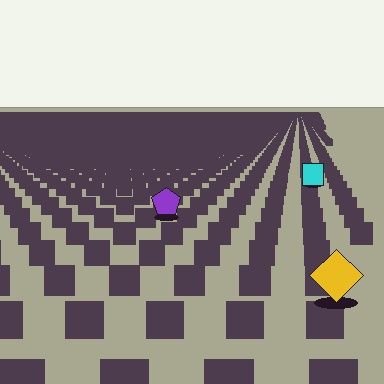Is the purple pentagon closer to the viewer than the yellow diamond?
No. The yellow diamond is closer — you can tell from the texture gradient: the ground texture is coarser near it.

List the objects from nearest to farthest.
From nearest to farthest: the yellow diamond, the purple pentagon, the cyan square.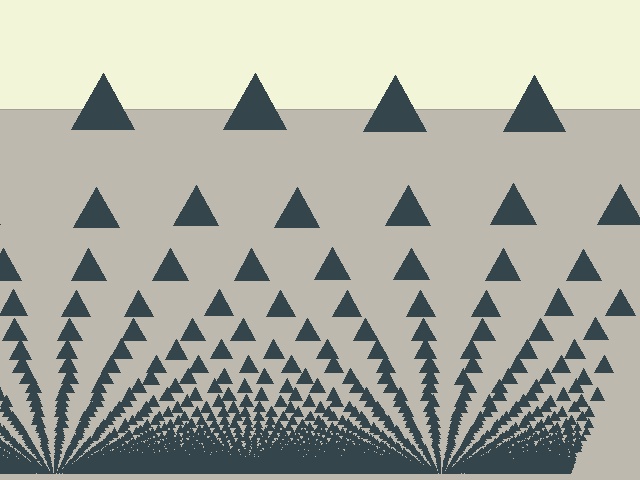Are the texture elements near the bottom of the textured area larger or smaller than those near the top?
Smaller. The gradient is inverted — elements near the bottom are smaller and denser.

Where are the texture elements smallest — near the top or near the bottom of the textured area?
Near the bottom.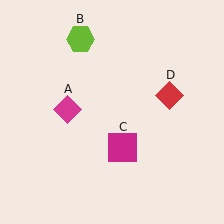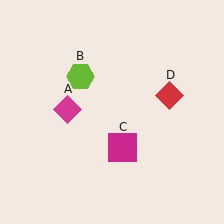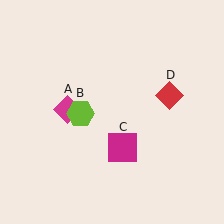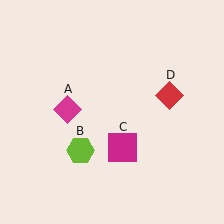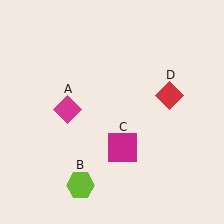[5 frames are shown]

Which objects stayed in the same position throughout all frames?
Magenta diamond (object A) and magenta square (object C) and red diamond (object D) remained stationary.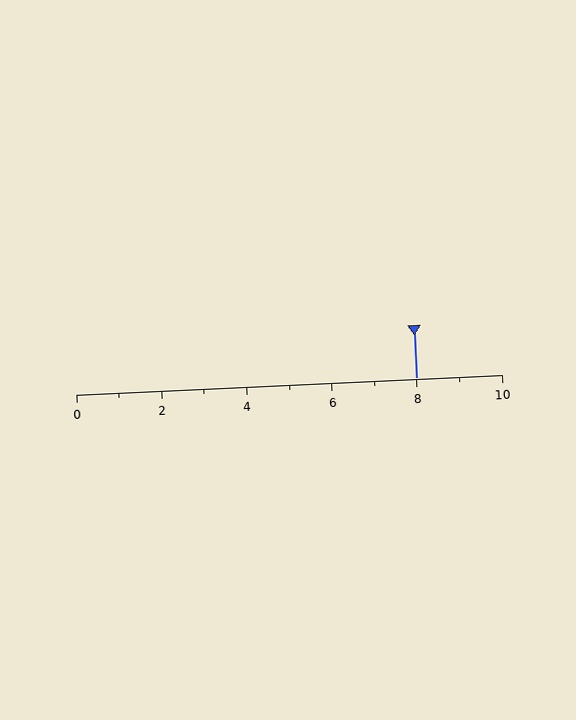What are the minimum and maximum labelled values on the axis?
The axis runs from 0 to 10.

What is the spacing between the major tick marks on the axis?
The major ticks are spaced 2 apart.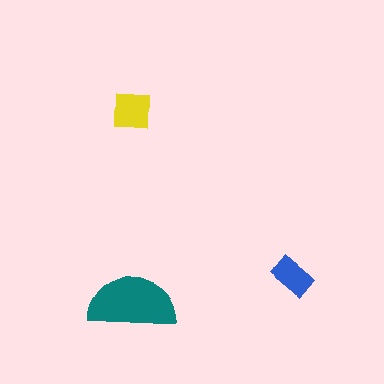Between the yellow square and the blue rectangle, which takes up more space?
The yellow square.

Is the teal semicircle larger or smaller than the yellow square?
Larger.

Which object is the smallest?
The blue rectangle.